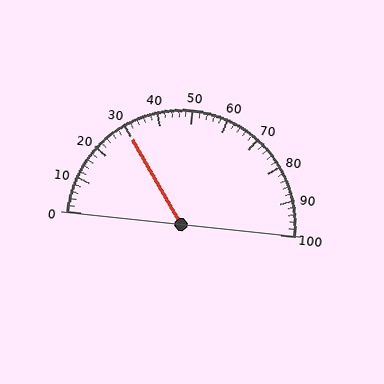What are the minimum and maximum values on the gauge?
The gauge ranges from 0 to 100.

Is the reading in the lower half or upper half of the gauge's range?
The reading is in the lower half of the range (0 to 100).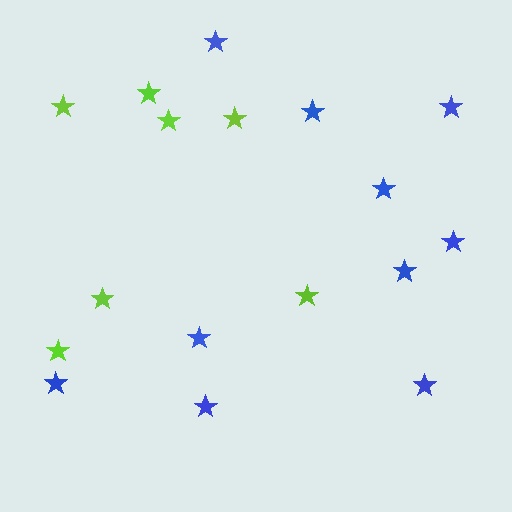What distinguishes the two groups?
There are 2 groups: one group of blue stars (10) and one group of lime stars (7).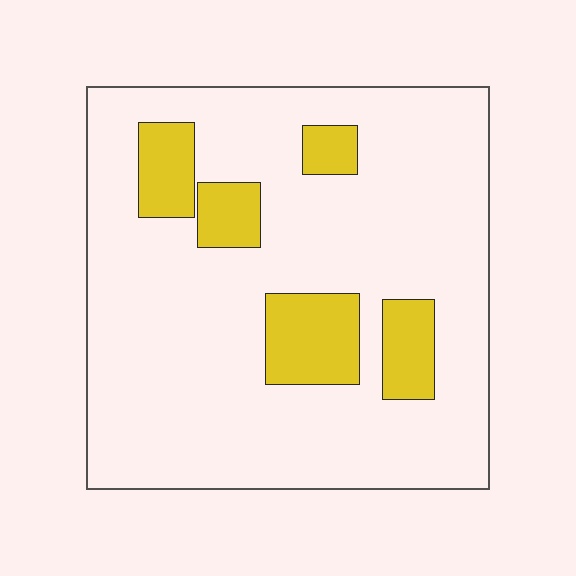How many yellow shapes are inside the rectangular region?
5.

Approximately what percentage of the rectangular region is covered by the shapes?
Approximately 15%.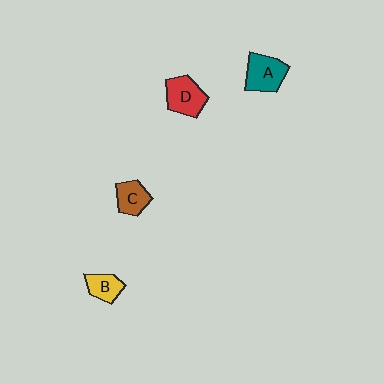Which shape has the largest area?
Shape A (teal).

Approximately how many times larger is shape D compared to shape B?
Approximately 1.6 times.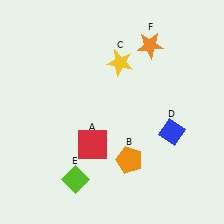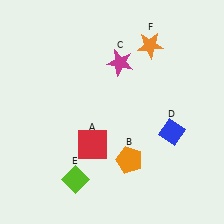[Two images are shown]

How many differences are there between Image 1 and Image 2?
There is 1 difference between the two images.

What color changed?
The star (C) changed from yellow in Image 1 to magenta in Image 2.